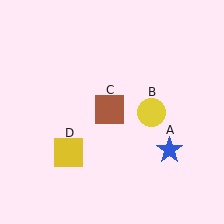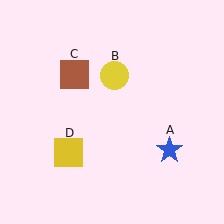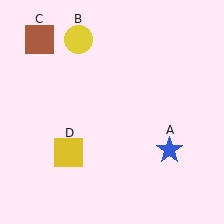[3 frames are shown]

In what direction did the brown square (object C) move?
The brown square (object C) moved up and to the left.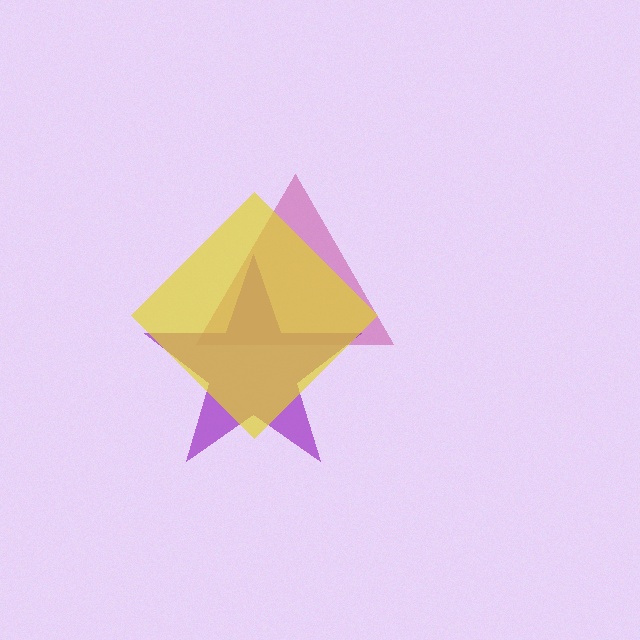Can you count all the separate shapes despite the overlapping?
Yes, there are 3 separate shapes.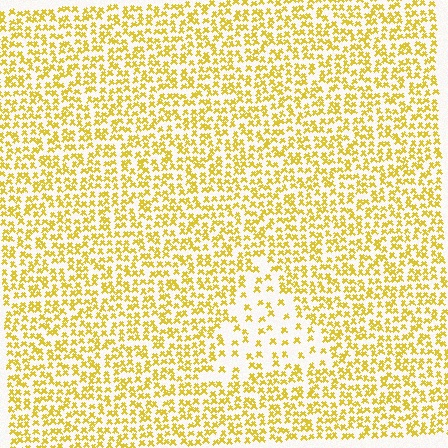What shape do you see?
I see a triangle.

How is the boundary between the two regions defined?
The boundary is defined by a change in element density (approximately 2.4x ratio). All elements are the same color, size, and shape.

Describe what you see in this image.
The image contains small yellow elements arranged at two different densities. A triangle-shaped region is visible where the elements are less densely packed than the surrounding area.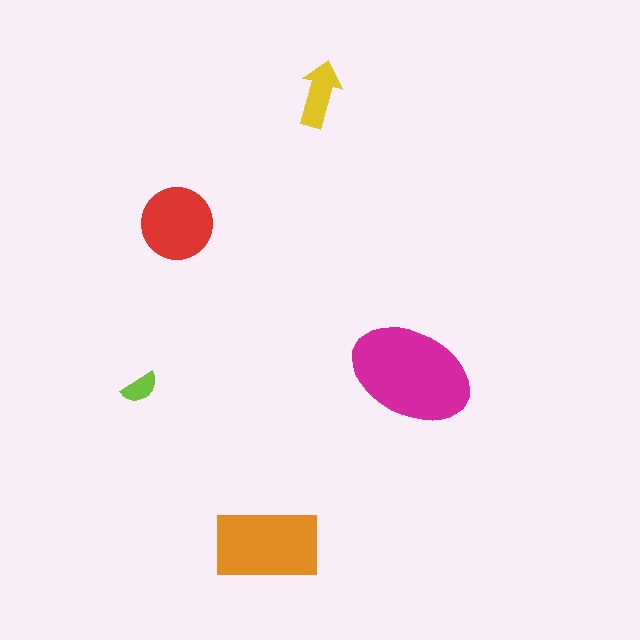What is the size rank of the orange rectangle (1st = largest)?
2nd.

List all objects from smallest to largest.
The lime semicircle, the yellow arrow, the red circle, the orange rectangle, the magenta ellipse.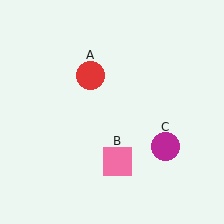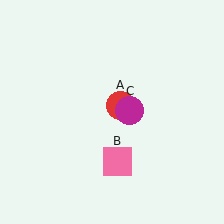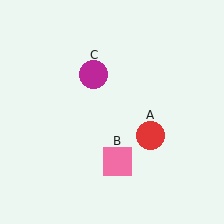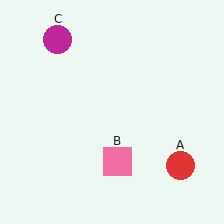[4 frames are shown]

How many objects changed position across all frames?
2 objects changed position: red circle (object A), magenta circle (object C).